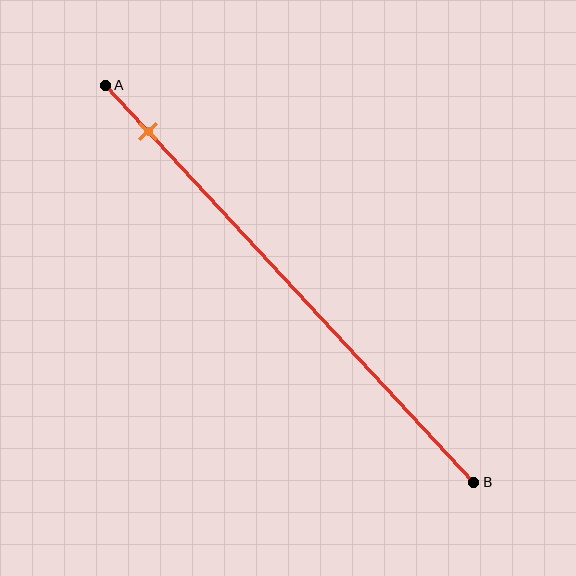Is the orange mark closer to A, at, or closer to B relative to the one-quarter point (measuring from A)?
The orange mark is closer to point A than the one-quarter point of segment AB.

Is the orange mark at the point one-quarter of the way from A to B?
No, the mark is at about 10% from A, not at the 25% one-quarter point.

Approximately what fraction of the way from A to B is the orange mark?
The orange mark is approximately 10% of the way from A to B.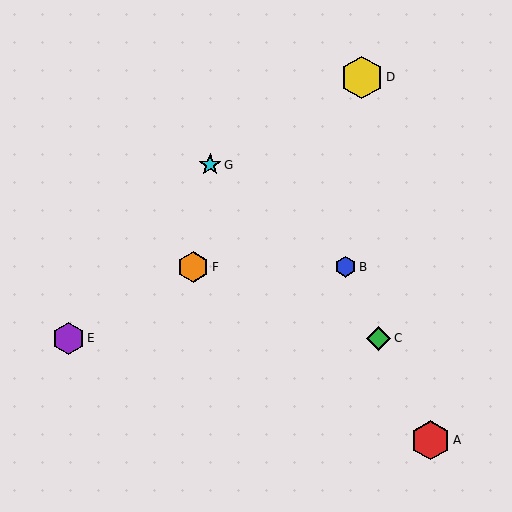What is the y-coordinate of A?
Object A is at y≈440.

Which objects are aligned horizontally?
Objects C, E are aligned horizontally.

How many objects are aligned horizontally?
2 objects (C, E) are aligned horizontally.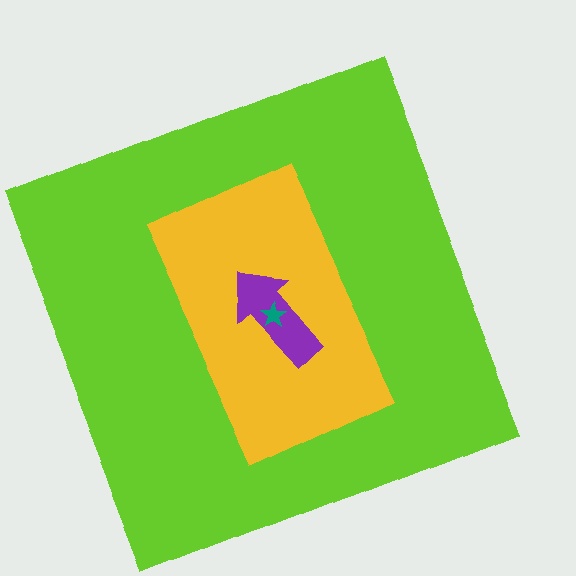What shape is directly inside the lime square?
The yellow rectangle.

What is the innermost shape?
The teal star.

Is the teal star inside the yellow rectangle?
Yes.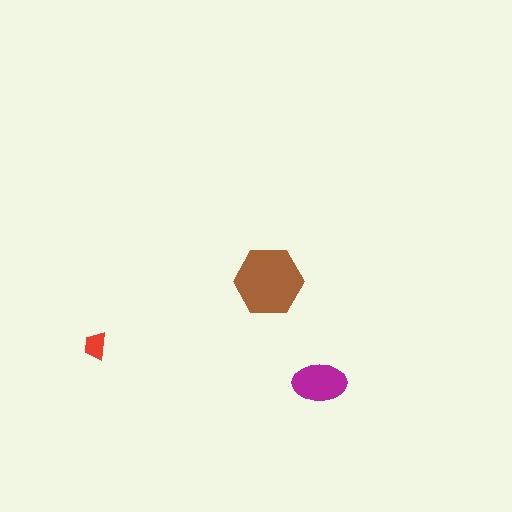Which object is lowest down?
The magenta ellipse is bottommost.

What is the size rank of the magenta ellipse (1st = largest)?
2nd.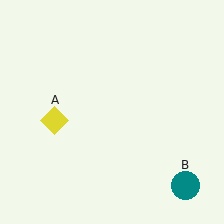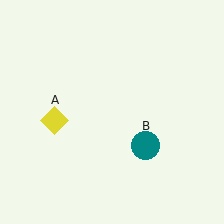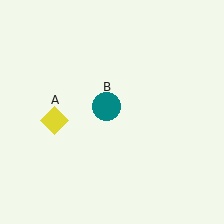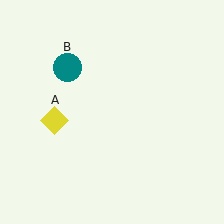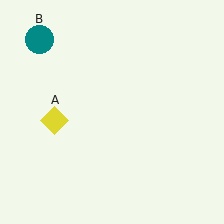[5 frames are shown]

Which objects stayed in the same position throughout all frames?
Yellow diamond (object A) remained stationary.